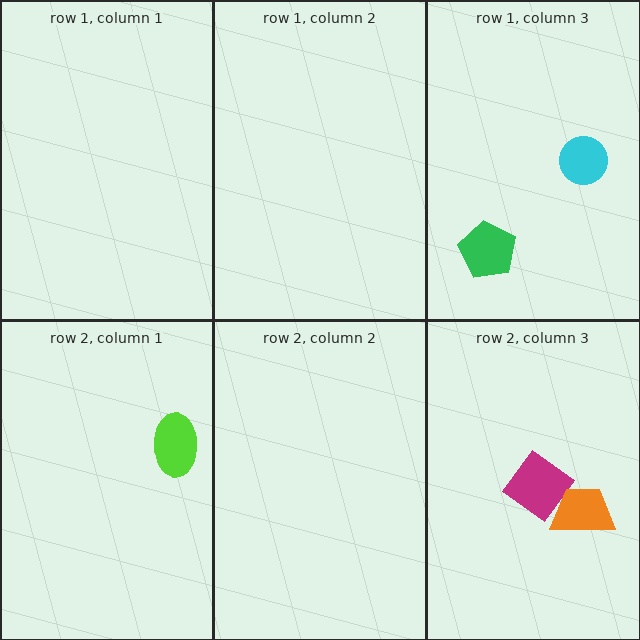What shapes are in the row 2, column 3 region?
The magenta diamond, the orange trapezoid.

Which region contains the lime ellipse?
The row 2, column 1 region.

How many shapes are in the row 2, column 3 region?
2.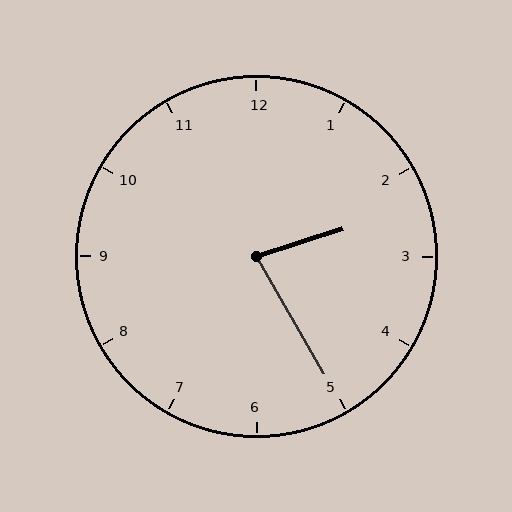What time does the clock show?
2:25.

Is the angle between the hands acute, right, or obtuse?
It is acute.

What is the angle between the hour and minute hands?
Approximately 78 degrees.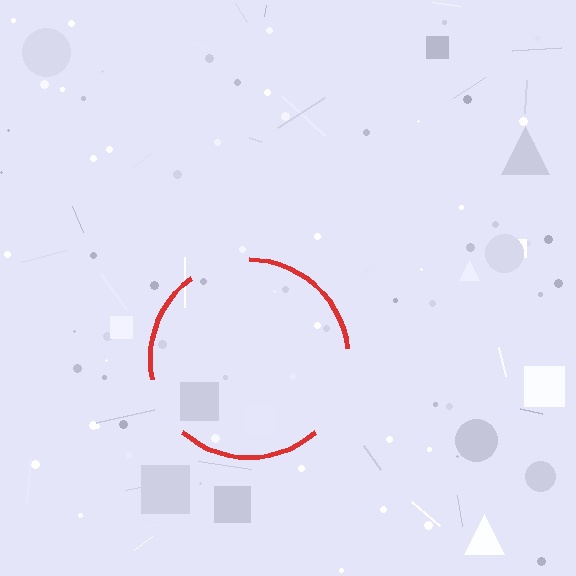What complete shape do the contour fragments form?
The contour fragments form a circle.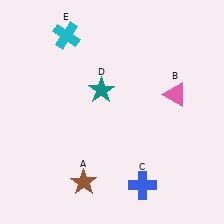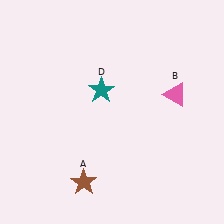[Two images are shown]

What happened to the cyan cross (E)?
The cyan cross (E) was removed in Image 2. It was in the top-left area of Image 1.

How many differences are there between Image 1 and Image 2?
There are 2 differences between the two images.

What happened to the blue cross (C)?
The blue cross (C) was removed in Image 2. It was in the bottom-right area of Image 1.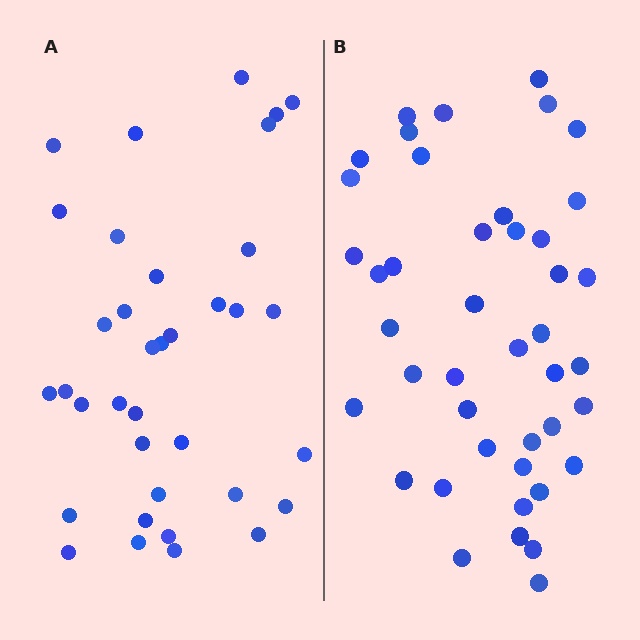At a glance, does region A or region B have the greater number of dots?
Region B (the right region) has more dots.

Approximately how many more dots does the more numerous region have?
Region B has roughly 8 or so more dots than region A.